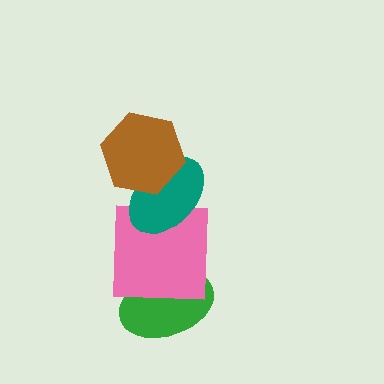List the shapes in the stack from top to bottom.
From top to bottom: the brown hexagon, the teal ellipse, the pink square, the green ellipse.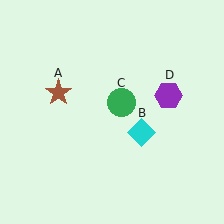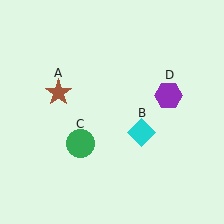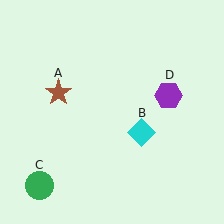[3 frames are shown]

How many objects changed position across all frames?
1 object changed position: green circle (object C).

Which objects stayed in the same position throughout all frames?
Brown star (object A) and cyan diamond (object B) and purple hexagon (object D) remained stationary.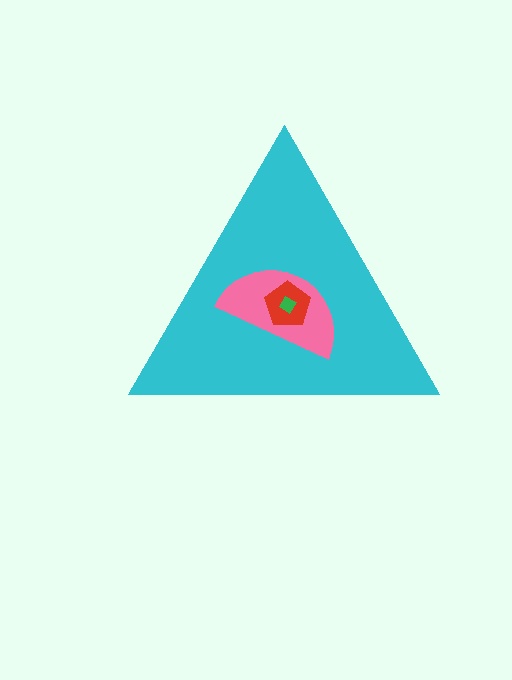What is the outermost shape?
The cyan triangle.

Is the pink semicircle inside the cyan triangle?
Yes.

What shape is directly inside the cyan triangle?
The pink semicircle.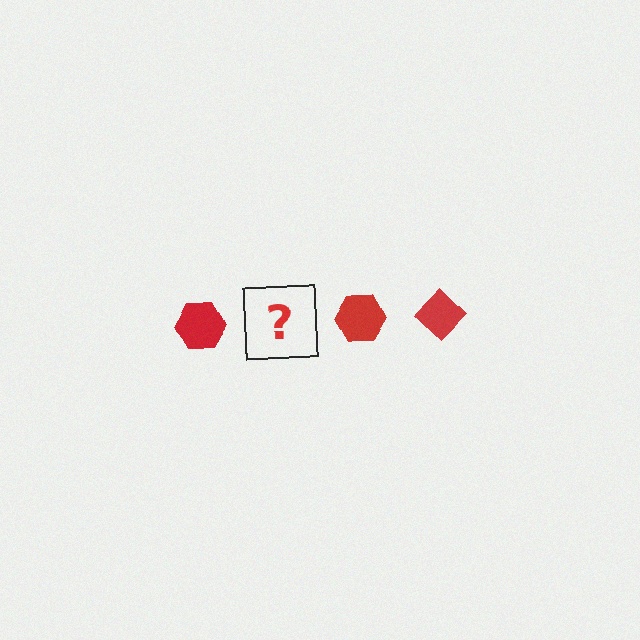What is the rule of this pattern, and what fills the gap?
The rule is that the pattern cycles through hexagon, diamond shapes in red. The gap should be filled with a red diamond.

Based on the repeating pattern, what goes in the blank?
The blank should be a red diamond.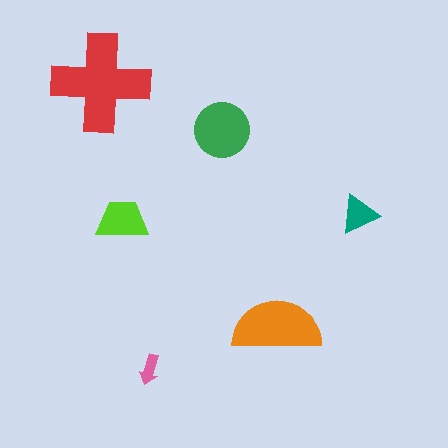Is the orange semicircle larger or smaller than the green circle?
Larger.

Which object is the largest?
The red cross.